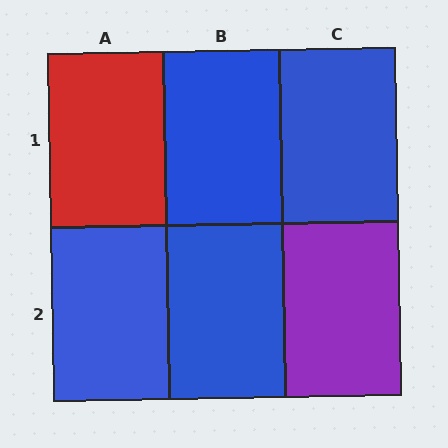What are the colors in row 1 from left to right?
Red, blue, blue.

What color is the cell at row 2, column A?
Blue.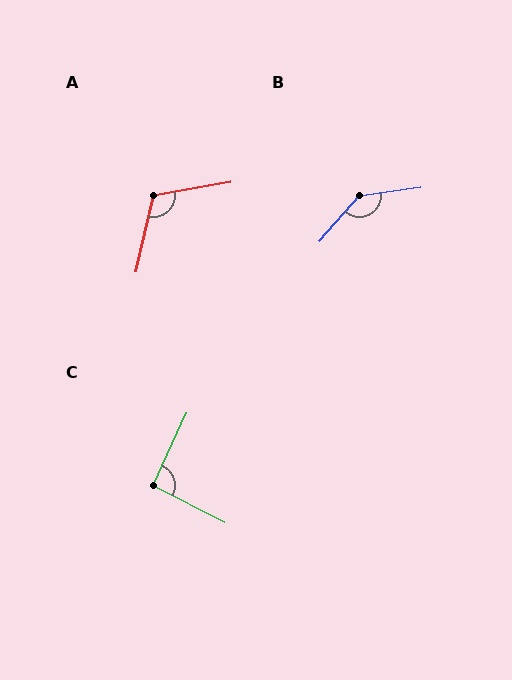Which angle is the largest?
B, at approximately 139 degrees.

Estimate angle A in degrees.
Approximately 113 degrees.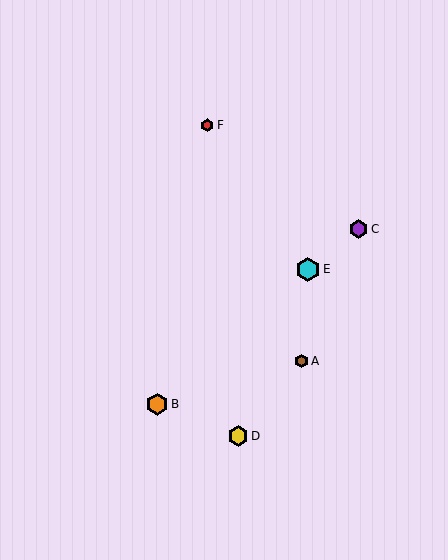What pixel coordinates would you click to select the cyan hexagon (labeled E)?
Click at (308, 269) to select the cyan hexagon E.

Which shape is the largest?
The cyan hexagon (labeled E) is the largest.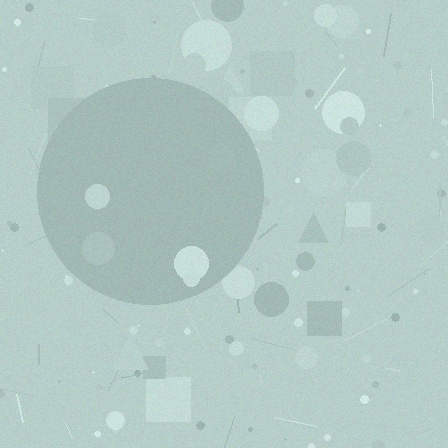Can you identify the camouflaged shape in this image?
The camouflaged shape is a circle.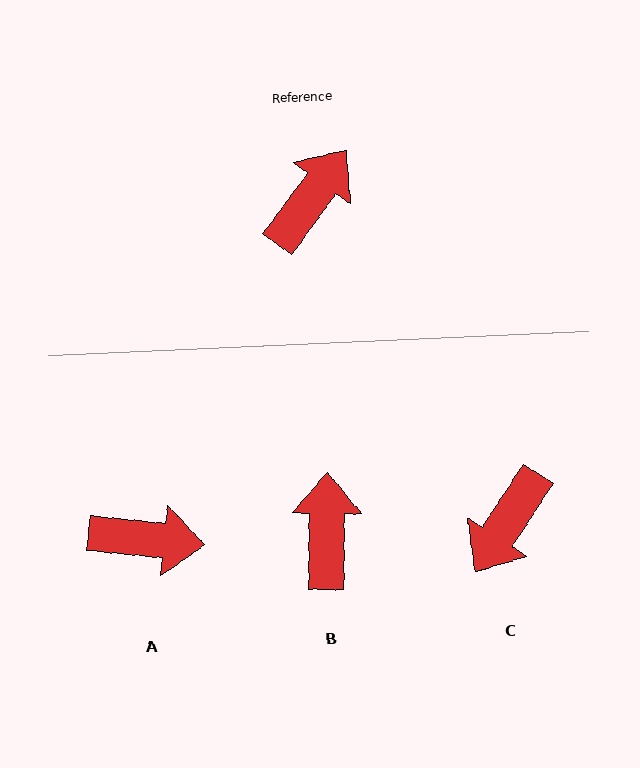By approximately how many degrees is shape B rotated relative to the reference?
Approximately 35 degrees counter-clockwise.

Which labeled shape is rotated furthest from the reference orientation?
C, about 177 degrees away.